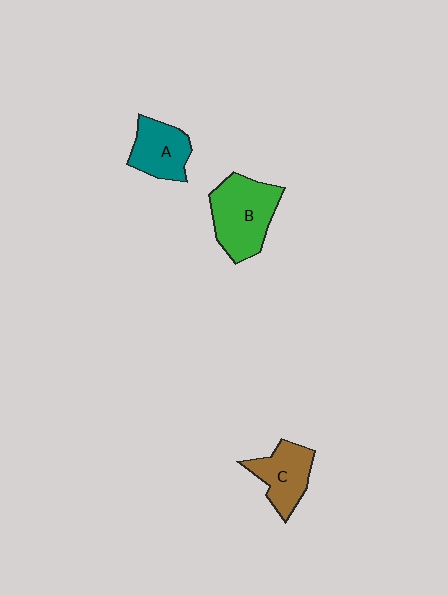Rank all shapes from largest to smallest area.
From largest to smallest: B (green), C (brown), A (teal).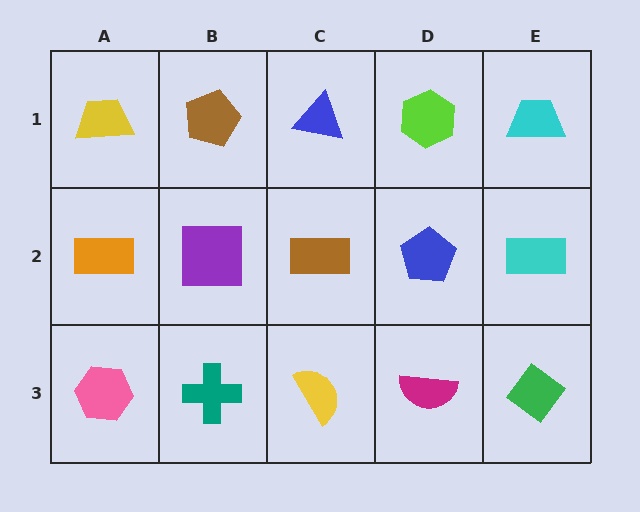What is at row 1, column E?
A cyan trapezoid.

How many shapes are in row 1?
5 shapes.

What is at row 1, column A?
A yellow trapezoid.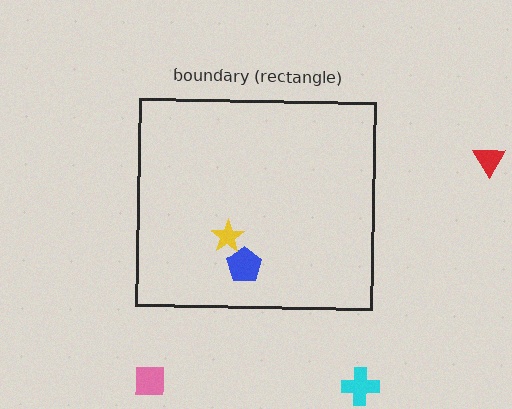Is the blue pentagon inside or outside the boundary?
Inside.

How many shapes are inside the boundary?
2 inside, 3 outside.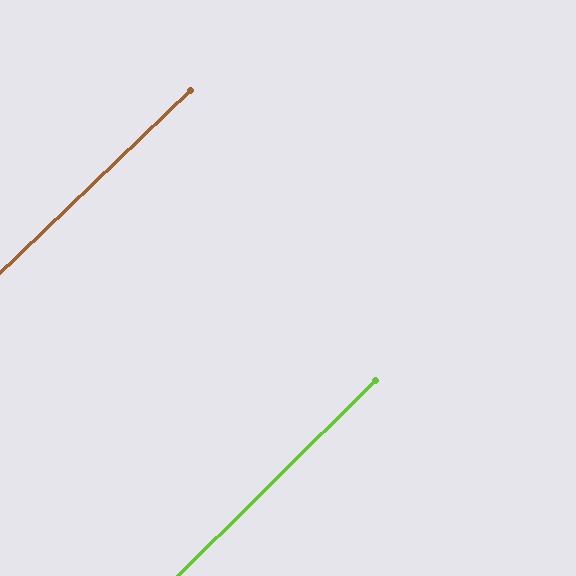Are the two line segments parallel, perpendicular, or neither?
Parallel — their directions differ by only 1.0°.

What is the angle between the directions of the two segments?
Approximately 1 degree.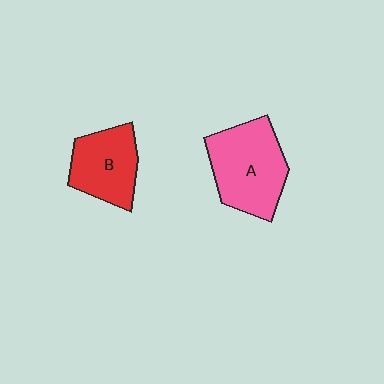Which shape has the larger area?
Shape A (pink).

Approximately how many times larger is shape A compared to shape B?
Approximately 1.3 times.